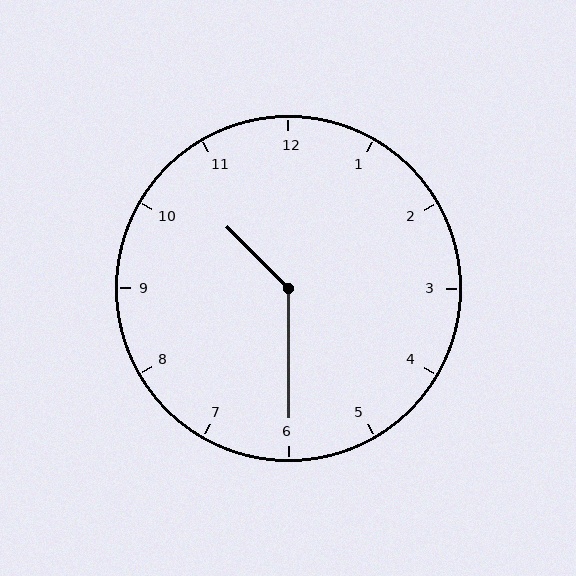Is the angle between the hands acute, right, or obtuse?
It is obtuse.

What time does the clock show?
10:30.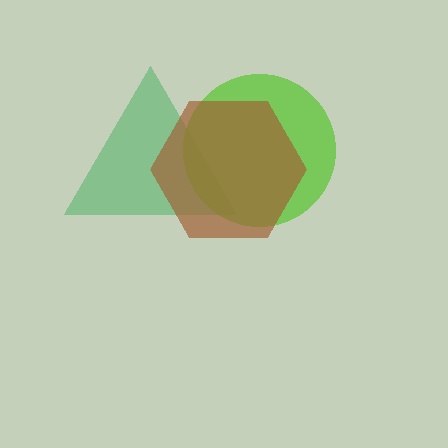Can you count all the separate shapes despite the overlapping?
Yes, there are 3 separate shapes.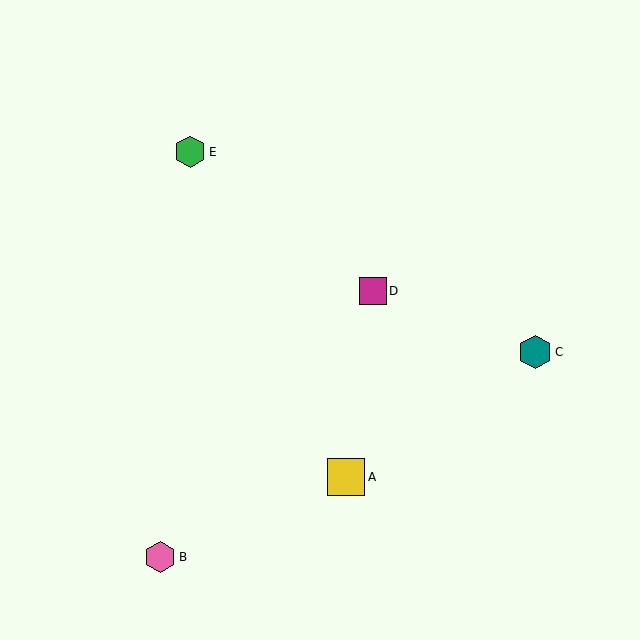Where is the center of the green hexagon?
The center of the green hexagon is at (190, 152).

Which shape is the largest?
The yellow square (labeled A) is the largest.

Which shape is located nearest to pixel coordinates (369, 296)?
The magenta square (labeled D) at (373, 291) is nearest to that location.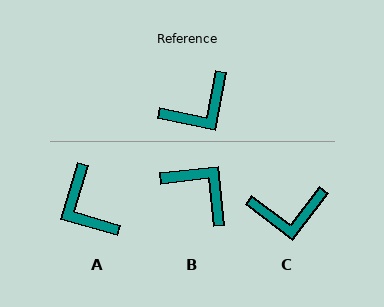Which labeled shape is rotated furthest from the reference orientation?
B, about 108 degrees away.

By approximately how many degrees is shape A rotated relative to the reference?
Approximately 95 degrees clockwise.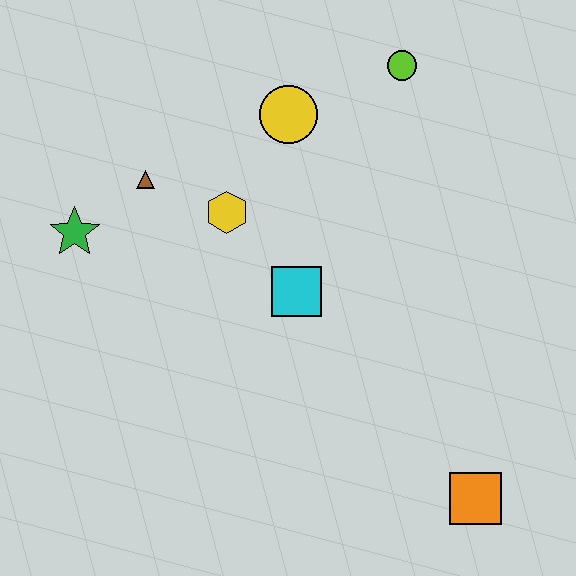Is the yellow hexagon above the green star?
Yes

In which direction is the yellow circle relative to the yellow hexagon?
The yellow circle is above the yellow hexagon.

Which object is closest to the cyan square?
The yellow hexagon is closest to the cyan square.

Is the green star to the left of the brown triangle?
Yes